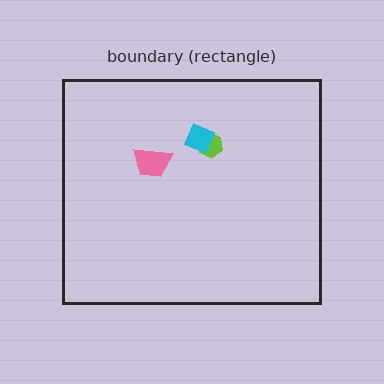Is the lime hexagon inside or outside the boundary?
Inside.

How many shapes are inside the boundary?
3 inside, 0 outside.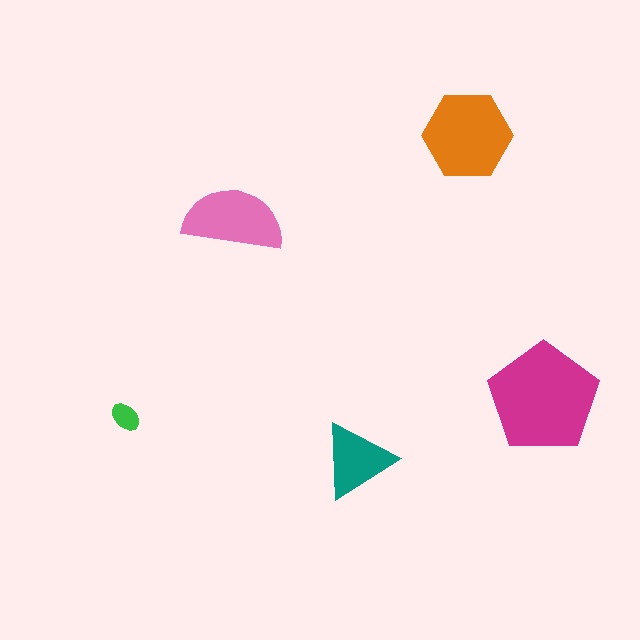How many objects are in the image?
There are 5 objects in the image.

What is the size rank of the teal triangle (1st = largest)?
4th.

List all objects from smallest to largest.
The green ellipse, the teal triangle, the pink semicircle, the orange hexagon, the magenta pentagon.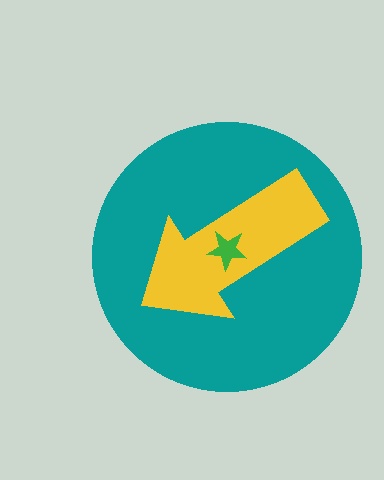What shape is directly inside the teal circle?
The yellow arrow.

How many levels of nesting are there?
3.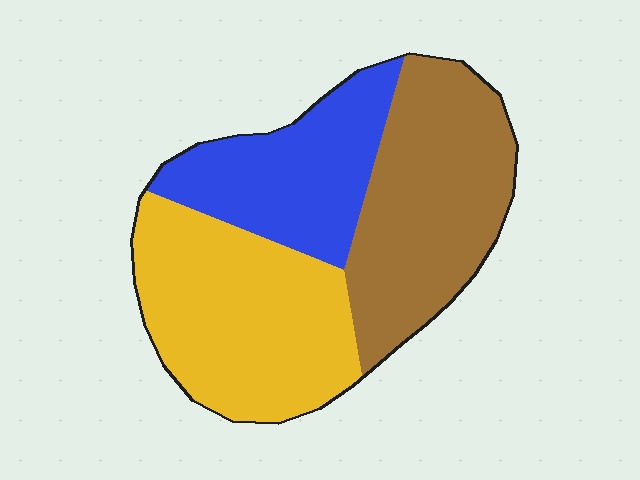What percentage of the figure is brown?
Brown covers roughly 35% of the figure.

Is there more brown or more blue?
Brown.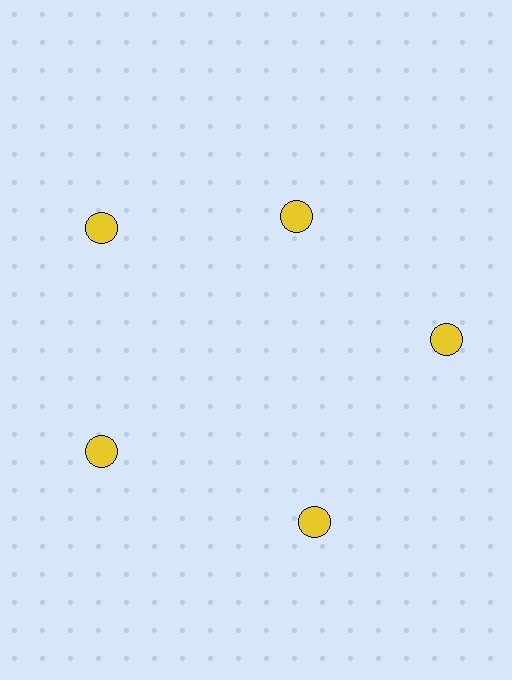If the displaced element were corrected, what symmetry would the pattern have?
It would have 5-fold rotational symmetry — the pattern would map onto itself every 72 degrees.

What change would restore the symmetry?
The symmetry would be restored by moving it outward, back onto the ring so that all 5 circles sit at equal angles and equal distance from the center.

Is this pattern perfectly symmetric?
No. The 5 yellow circles are arranged in a ring, but one element near the 1 o'clock position is pulled inward toward the center, breaking the 5-fold rotational symmetry.